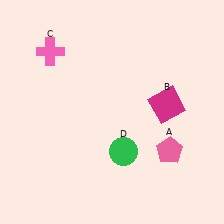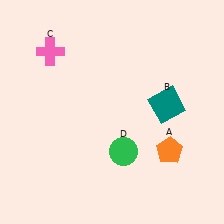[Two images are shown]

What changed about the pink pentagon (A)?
In Image 1, A is pink. In Image 2, it changed to orange.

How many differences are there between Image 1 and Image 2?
There are 2 differences between the two images.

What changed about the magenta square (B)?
In Image 1, B is magenta. In Image 2, it changed to teal.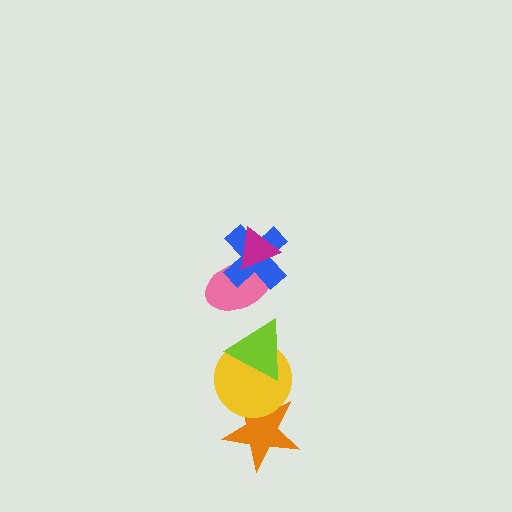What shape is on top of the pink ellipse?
The blue cross is on top of the pink ellipse.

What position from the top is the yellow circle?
The yellow circle is 5th from the top.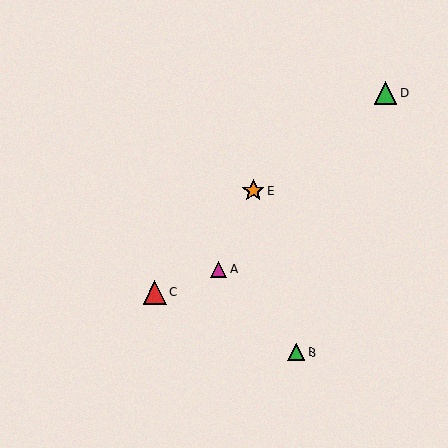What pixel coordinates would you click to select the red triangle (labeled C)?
Click at (154, 292) to select the red triangle C.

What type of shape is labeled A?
Shape A is a magenta triangle.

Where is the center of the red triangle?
The center of the red triangle is at (154, 292).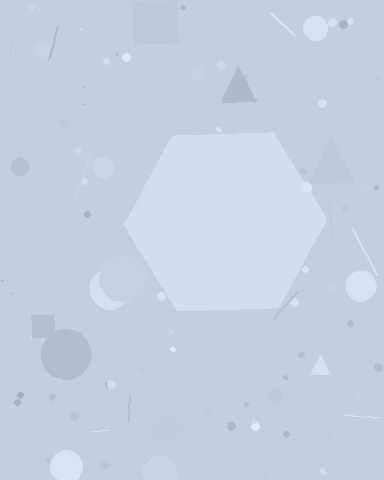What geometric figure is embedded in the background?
A hexagon is embedded in the background.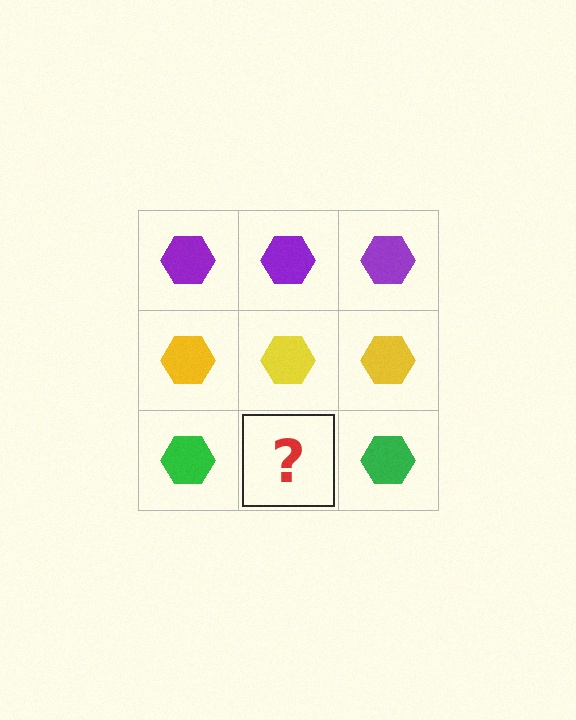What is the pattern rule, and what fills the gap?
The rule is that each row has a consistent color. The gap should be filled with a green hexagon.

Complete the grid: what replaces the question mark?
The question mark should be replaced with a green hexagon.